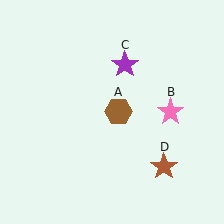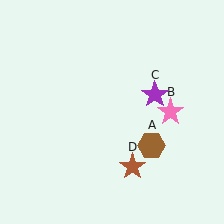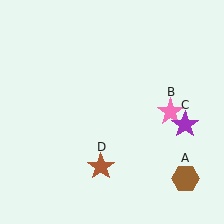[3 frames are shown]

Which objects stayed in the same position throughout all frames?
Pink star (object B) remained stationary.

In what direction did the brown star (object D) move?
The brown star (object D) moved left.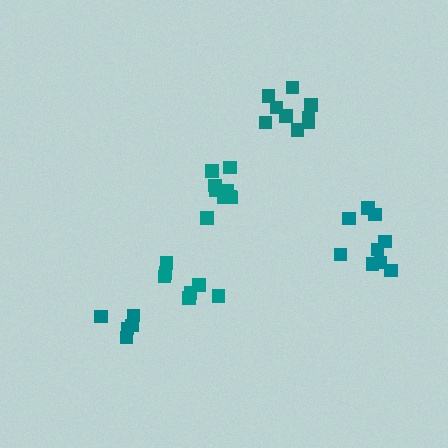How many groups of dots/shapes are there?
There are 5 groups.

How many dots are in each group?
Group 1: 5 dots, Group 2: 11 dots, Group 3: 9 dots, Group 4: 7 dots, Group 5: 9 dots (41 total).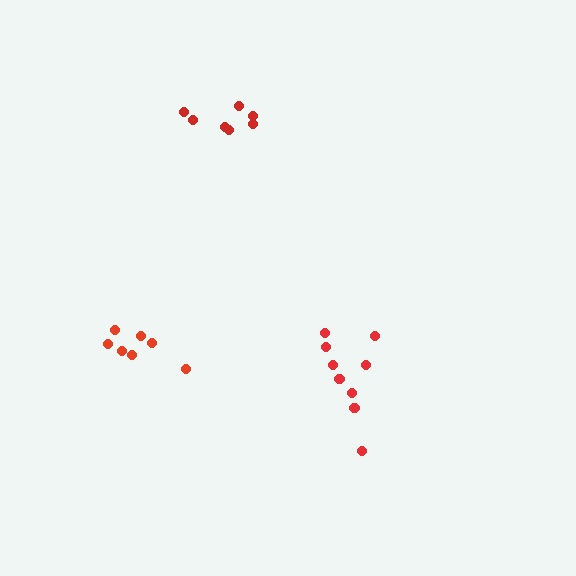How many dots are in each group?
Group 1: 7 dots, Group 2: 9 dots, Group 3: 7 dots (23 total).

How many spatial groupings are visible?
There are 3 spatial groupings.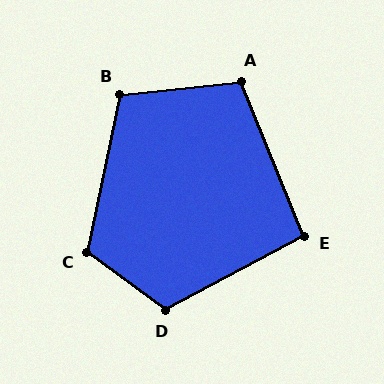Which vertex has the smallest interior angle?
E, at approximately 96 degrees.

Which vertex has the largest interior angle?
D, at approximately 116 degrees.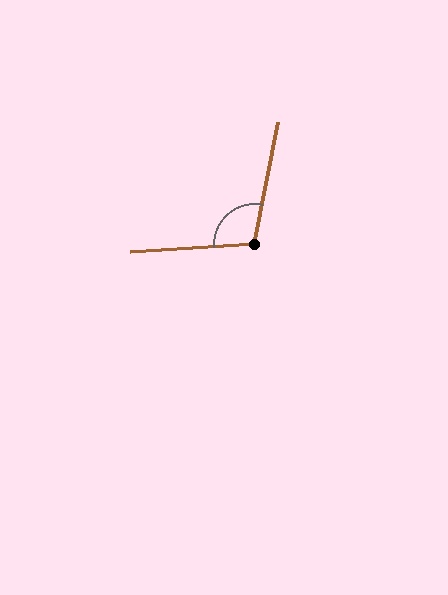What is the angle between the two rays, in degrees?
Approximately 105 degrees.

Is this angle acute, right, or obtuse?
It is obtuse.